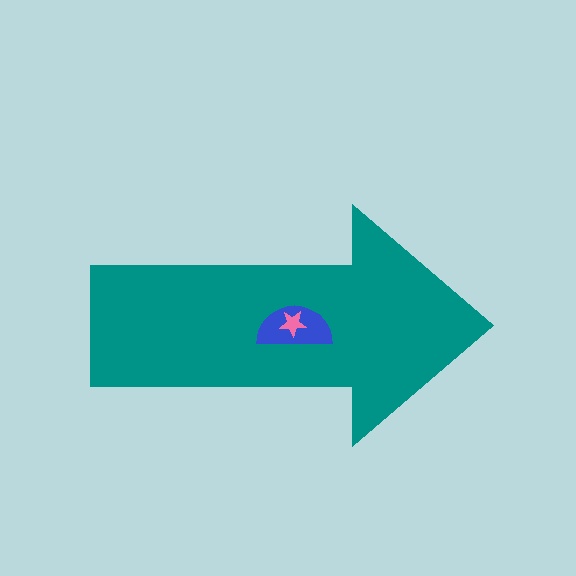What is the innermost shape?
The pink star.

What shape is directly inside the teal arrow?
The blue semicircle.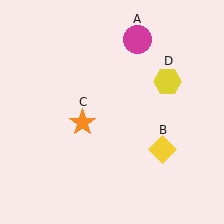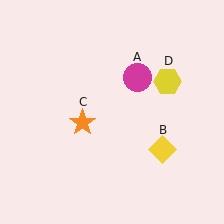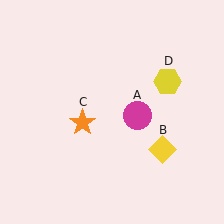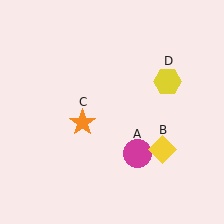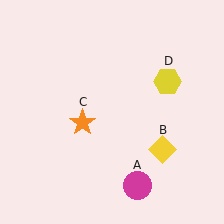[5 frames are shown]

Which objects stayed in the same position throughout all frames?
Yellow diamond (object B) and orange star (object C) and yellow hexagon (object D) remained stationary.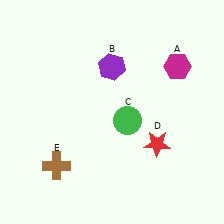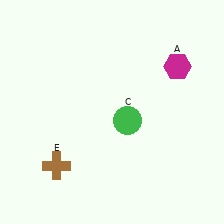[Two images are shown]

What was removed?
The red star (D), the purple hexagon (B) were removed in Image 2.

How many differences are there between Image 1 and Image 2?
There are 2 differences between the two images.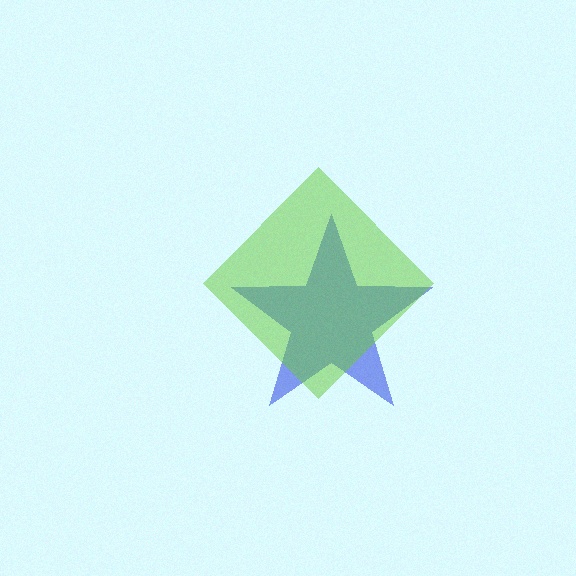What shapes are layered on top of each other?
The layered shapes are: a blue star, a lime diamond.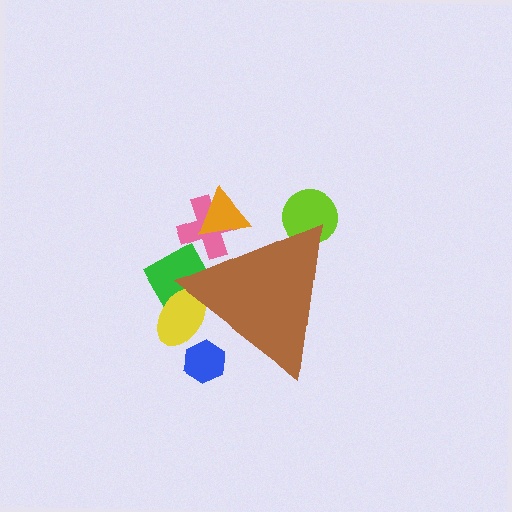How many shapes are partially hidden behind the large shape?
6 shapes are partially hidden.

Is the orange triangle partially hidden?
Yes, the orange triangle is partially hidden behind the brown triangle.